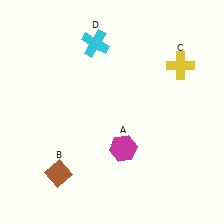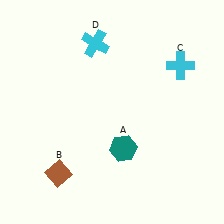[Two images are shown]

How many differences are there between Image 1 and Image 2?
There are 2 differences between the two images.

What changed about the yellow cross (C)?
In Image 1, C is yellow. In Image 2, it changed to cyan.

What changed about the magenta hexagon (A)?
In Image 1, A is magenta. In Image 2, it changed to teal.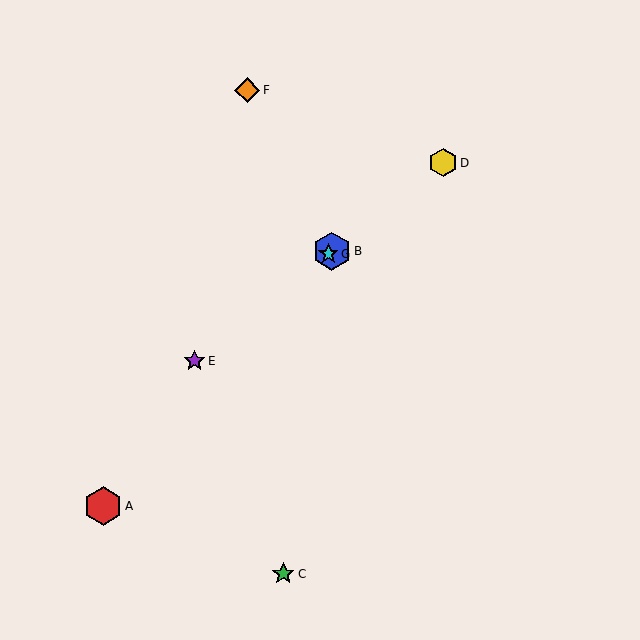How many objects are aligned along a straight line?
4 objects (B, D, E, G) are aligned along a straight line.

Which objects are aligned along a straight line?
Objects B, D, E, G are aligned along a straight line.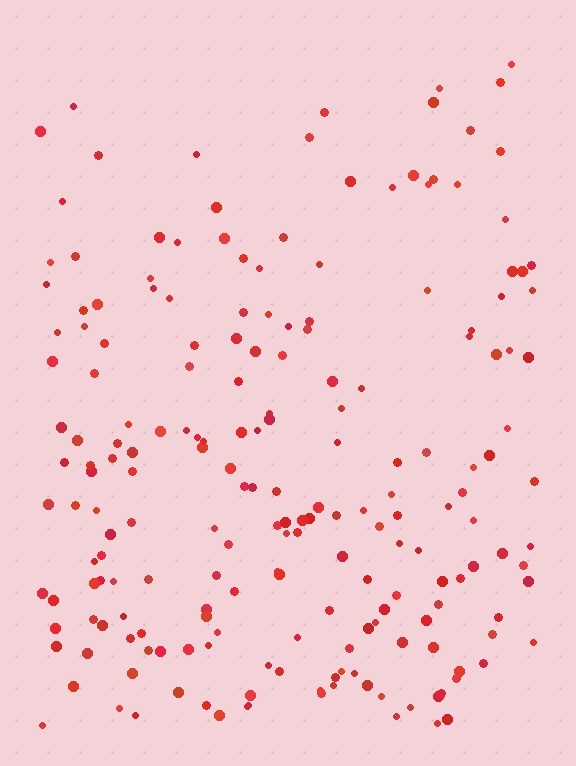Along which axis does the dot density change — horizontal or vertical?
Vertical.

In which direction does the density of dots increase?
From top to bottom, with the bottom side densest.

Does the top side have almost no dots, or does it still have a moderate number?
Still a moderate number, just noticeably fewer than the bottom.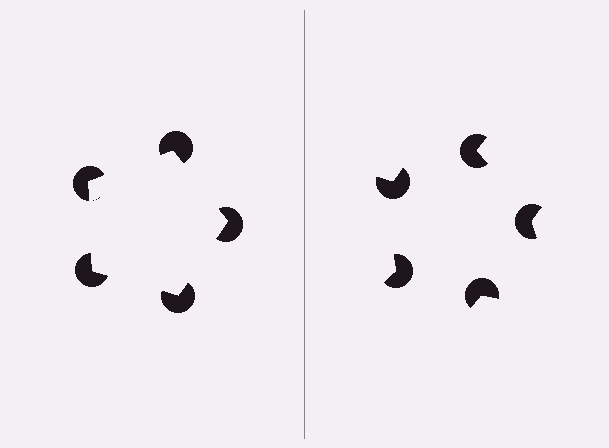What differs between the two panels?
The pac-man discs are positioned identically on both sides; only the wedge orientations differ. On the left they align to a pentagon; on the right they are misaligned.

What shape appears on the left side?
An illusory pentagon.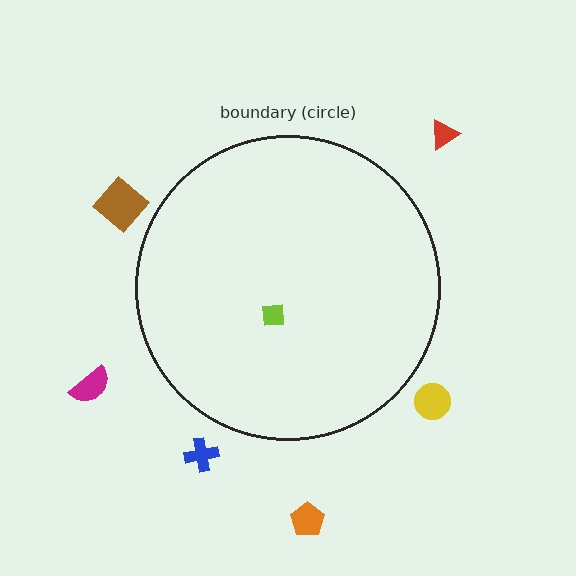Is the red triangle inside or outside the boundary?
Outside.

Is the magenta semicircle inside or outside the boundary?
Outside.